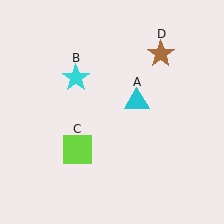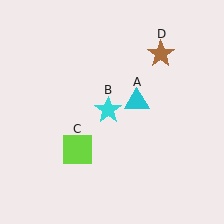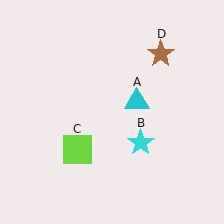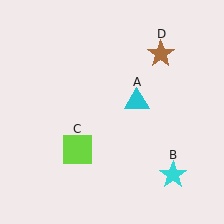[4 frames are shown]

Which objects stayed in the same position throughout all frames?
Cyan triangle (object A) and lime square (object C) and brown star (object D) remained stationary.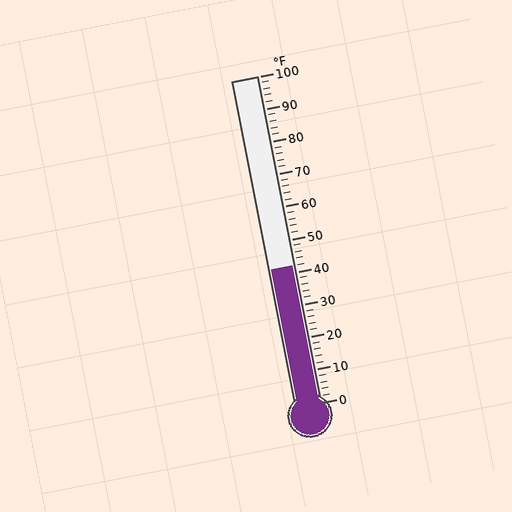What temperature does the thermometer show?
The thermometer shows approximately 42°F.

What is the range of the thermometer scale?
The thermometer scale ranges from 0°F to 100°F.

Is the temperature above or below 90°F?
The temperature is below 90°F.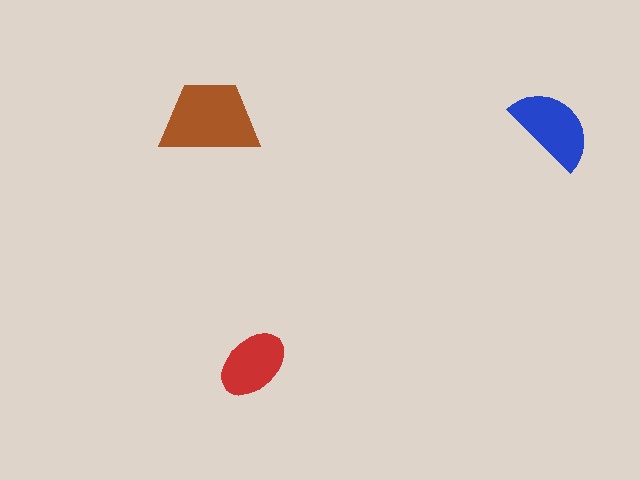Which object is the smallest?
The red ellipse.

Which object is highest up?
The brown trapezoid is topmost.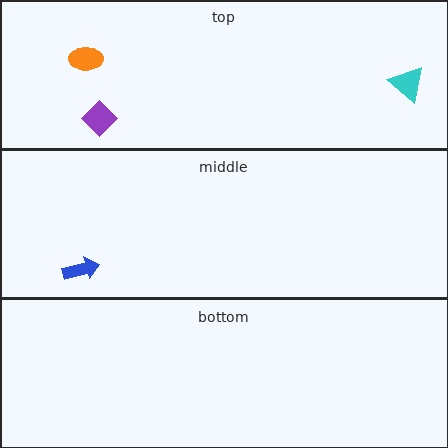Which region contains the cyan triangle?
The top region.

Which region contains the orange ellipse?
The top region.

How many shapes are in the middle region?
1.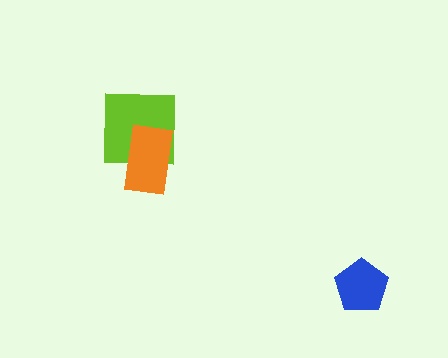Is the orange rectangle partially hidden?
No, no other shape covers it.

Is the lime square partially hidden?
Yes, it is partially covered by another shape.